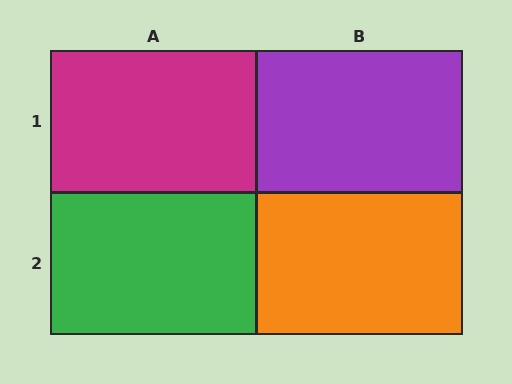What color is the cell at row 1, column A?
Magenta.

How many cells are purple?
1 cell is purple.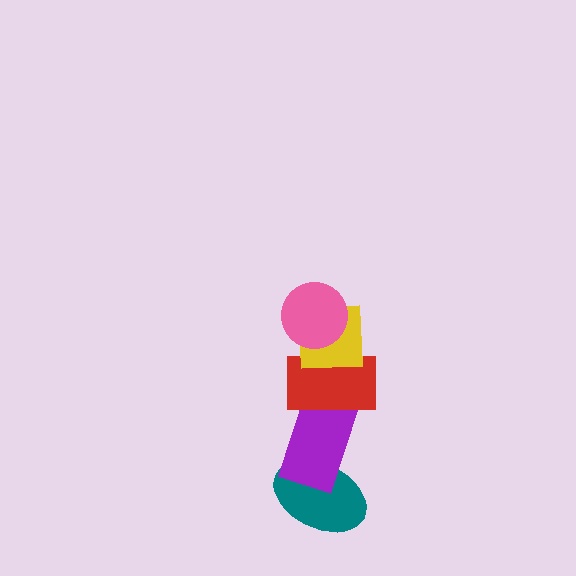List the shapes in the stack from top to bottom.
From top to bottom: the pink circle, the yellow square, the red rectangle, the purple rectangle, the teal ellipse.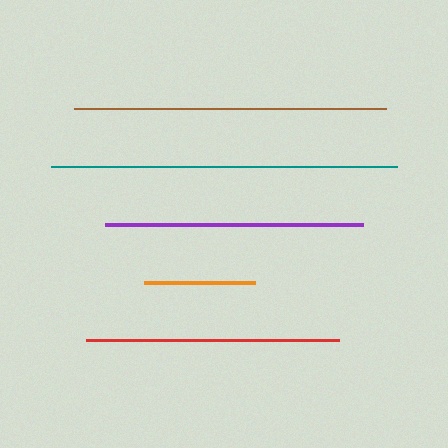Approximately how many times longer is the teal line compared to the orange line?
The teal line is approximately 3.1 times the length of the orange line.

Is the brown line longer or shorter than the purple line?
The brown line is longer than the purple line.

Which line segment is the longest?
The teal line is the longest at approximately 346 pixels.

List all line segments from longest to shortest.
From longest to shortest: teal, brown, purple, red, orange.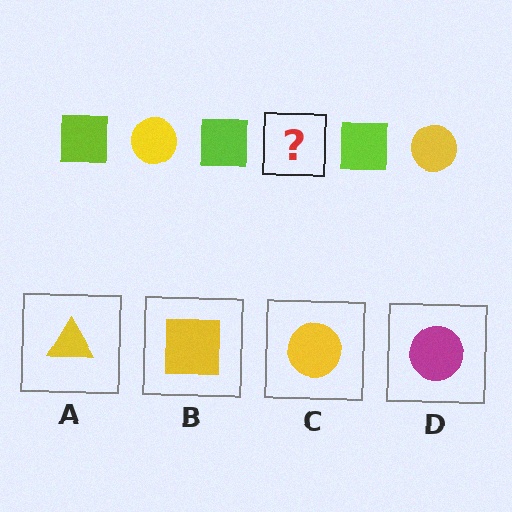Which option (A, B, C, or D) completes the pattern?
C.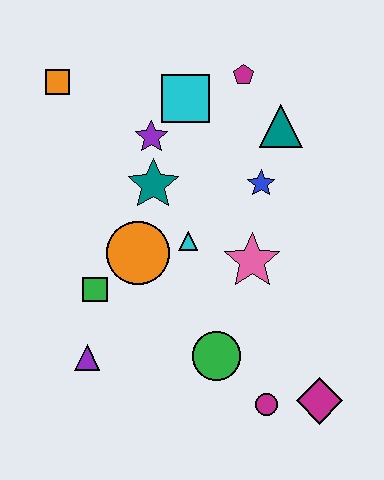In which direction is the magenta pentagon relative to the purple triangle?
The magenta pentagon is above the purple triangle.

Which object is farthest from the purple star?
The magenta diamond is farthest from the purple star.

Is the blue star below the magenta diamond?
No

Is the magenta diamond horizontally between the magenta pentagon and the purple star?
No